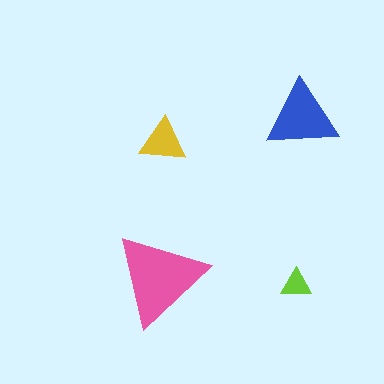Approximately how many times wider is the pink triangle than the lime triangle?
About 3 times wider.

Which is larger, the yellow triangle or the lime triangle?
The yellow one.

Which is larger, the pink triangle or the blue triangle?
The pink one.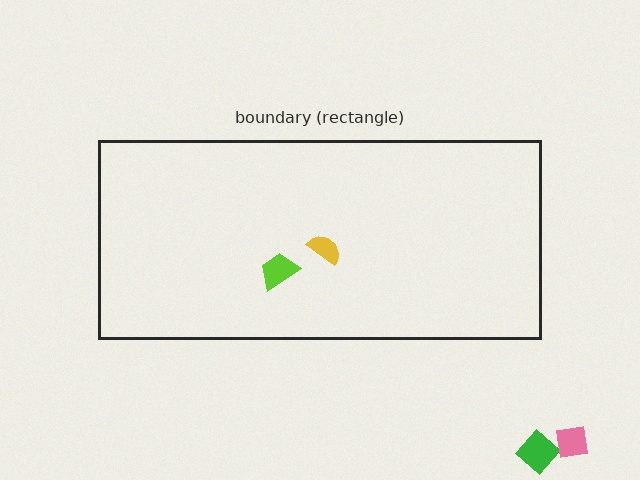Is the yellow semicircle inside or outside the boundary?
Inside.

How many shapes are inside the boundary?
2 inside, 2 outside.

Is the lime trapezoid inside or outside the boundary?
Inside.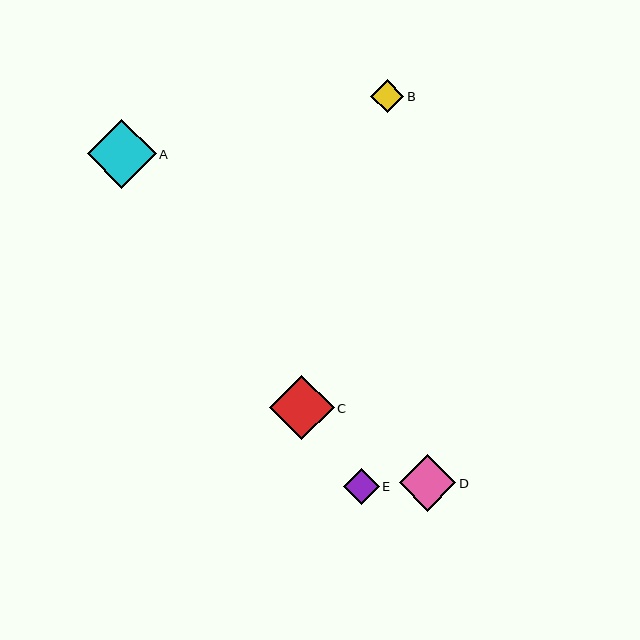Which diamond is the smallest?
Diamond B is the smallest with a size of approximately 34 pixels.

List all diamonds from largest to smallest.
From largest to smallest: A, C, D, E, B.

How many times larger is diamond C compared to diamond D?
Diamond C is approximately 1.1 times the size of diamond D.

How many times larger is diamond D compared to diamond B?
Diamond D is approximately 1.7 times the size of diamond B.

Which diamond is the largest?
Diamond A is the largest with a size of approximately 69 pixels.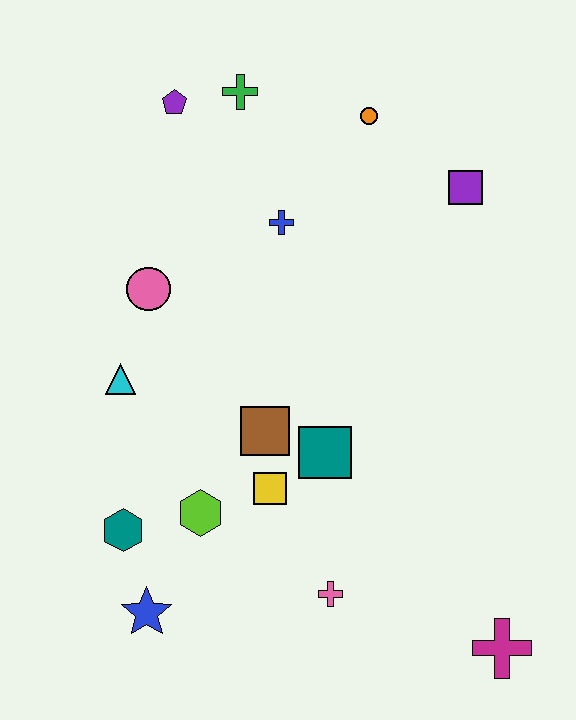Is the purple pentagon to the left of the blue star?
No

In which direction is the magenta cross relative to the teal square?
The magenta cross is below the teal square.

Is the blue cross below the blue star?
No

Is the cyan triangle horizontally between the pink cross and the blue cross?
No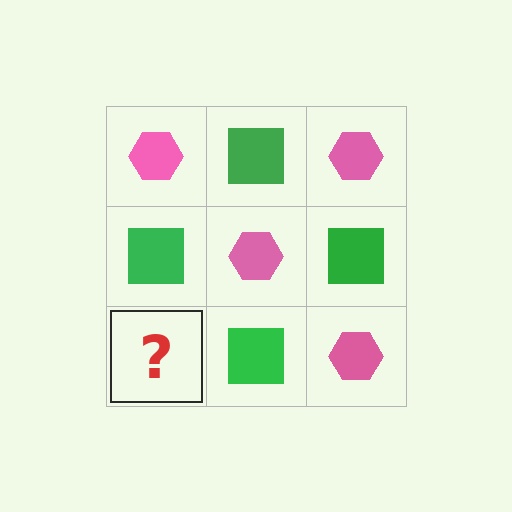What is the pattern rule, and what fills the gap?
The rule is that it alternates pink hexagon and green square in a checkerboard pattern. The gap should be filled with a pink hexagon.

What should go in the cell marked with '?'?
The missing cell should contain a pink hexagon.